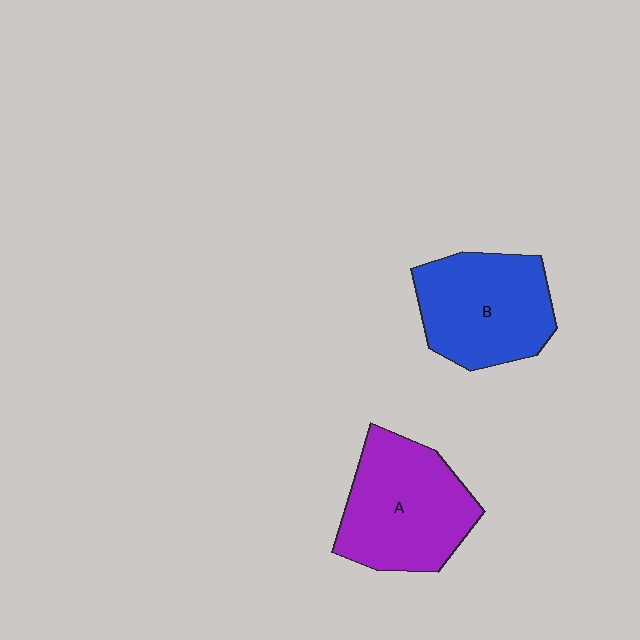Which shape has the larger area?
Shape A (purple).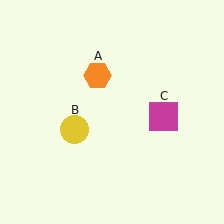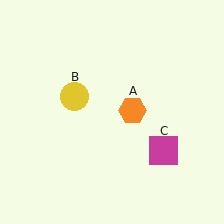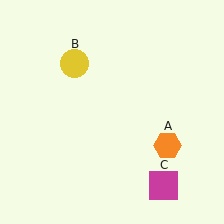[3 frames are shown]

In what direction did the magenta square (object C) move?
The magenta square (object C) moved down.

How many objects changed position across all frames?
3 objects changed position: orange hexagon (object A), yellow circle (object B), magenta square (object C).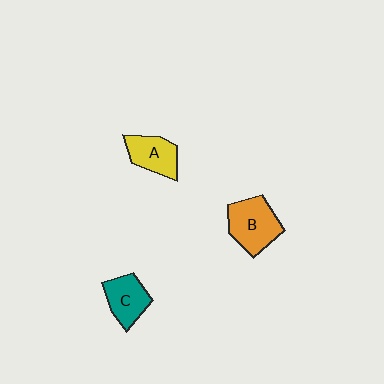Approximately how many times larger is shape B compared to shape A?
Approximately 1.4 times.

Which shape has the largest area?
Shape B (orange).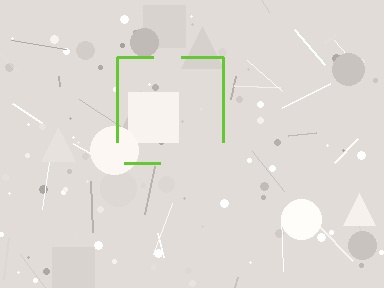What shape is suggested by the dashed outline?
The dashed outline suggests a square.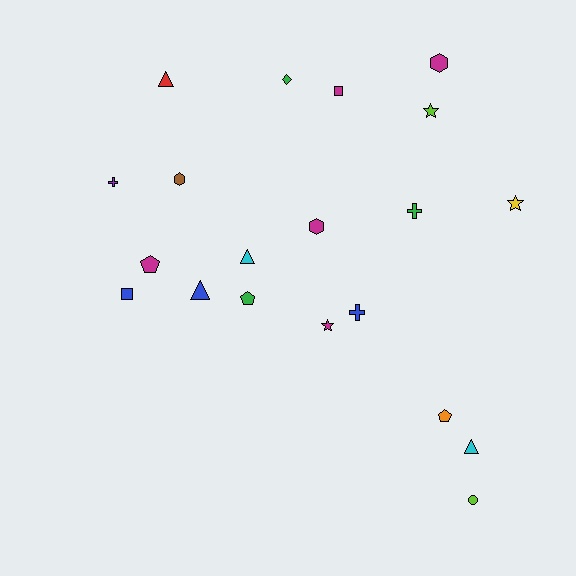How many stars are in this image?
There are 3 stars.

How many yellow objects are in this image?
There is 1 yellow object.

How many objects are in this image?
There are 20 objects.